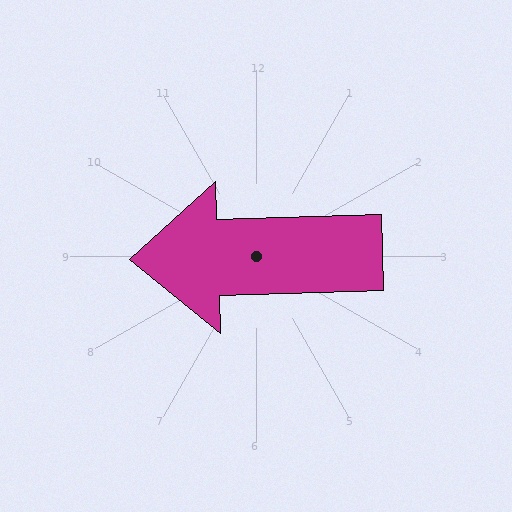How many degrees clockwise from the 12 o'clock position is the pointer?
Approximately 268 degrees.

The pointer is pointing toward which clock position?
Roughly 9 o'clock.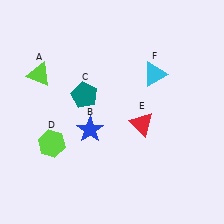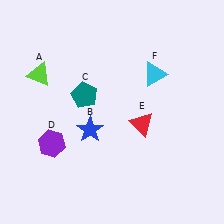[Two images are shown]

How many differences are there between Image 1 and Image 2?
There is 1 difference between the two images.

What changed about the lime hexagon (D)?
In Image 1, D is lime. In Image 2, it changed to purple.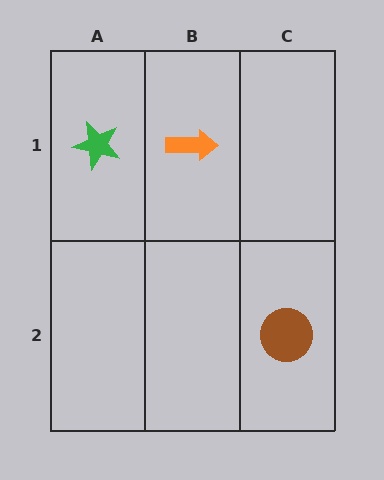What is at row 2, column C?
A brown circle.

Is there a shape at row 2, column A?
No, that cell is empty.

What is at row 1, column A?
A green star.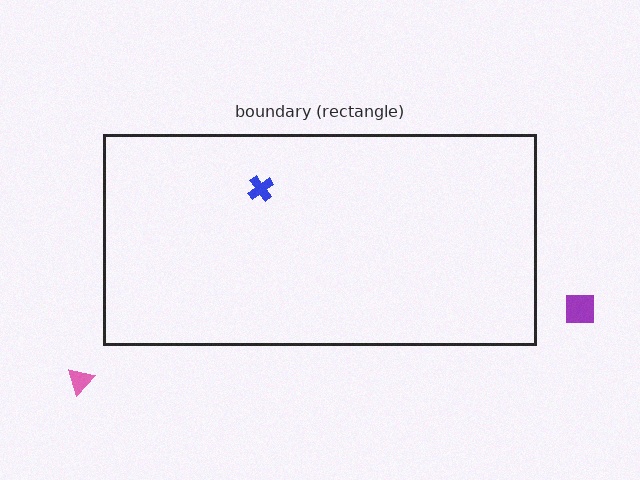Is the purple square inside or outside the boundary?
Outside.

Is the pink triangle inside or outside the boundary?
Outside.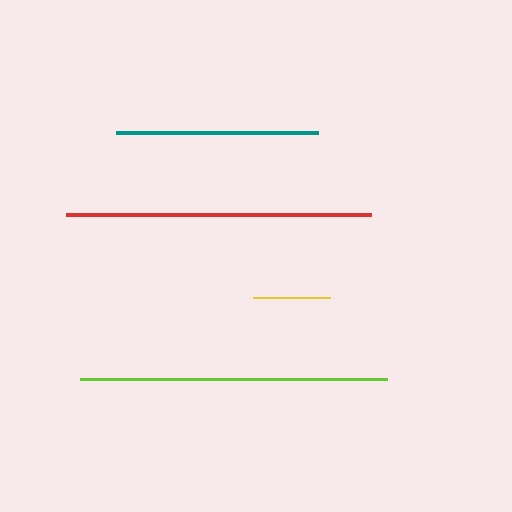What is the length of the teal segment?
The teal segment is approximately 202 pixels long.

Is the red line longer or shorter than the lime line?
The lime line is longer than the red line.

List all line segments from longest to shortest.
From longest to shortest: lime, red, teal, yellow.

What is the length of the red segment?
The red segment is approximately 305 pixels long.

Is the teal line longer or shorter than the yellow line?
The teal line is longer than the yellow line.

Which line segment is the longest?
The lime line is the longest at approximately 307 pixels.